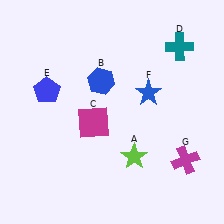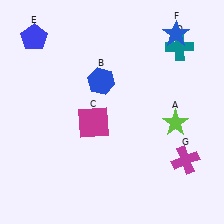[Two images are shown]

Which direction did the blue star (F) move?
The blue star (F) moved up.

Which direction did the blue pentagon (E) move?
The blue pentagon (E) moved up.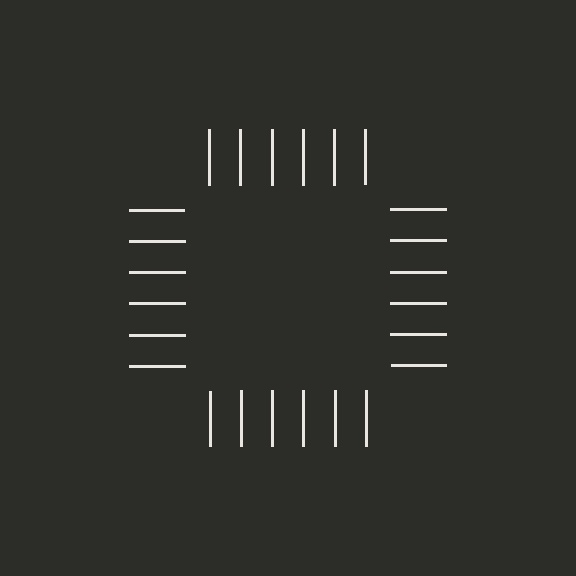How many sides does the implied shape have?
4 sides — the line-ends trace a square.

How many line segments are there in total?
24 — 6 along each of the 4 edges.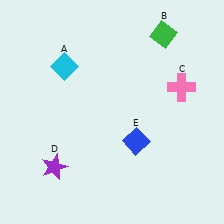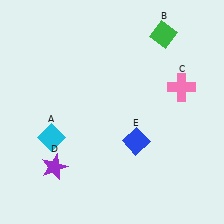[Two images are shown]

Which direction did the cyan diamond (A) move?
The cyan diamond (A) moved down.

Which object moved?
The cyan diamond (A) moved down.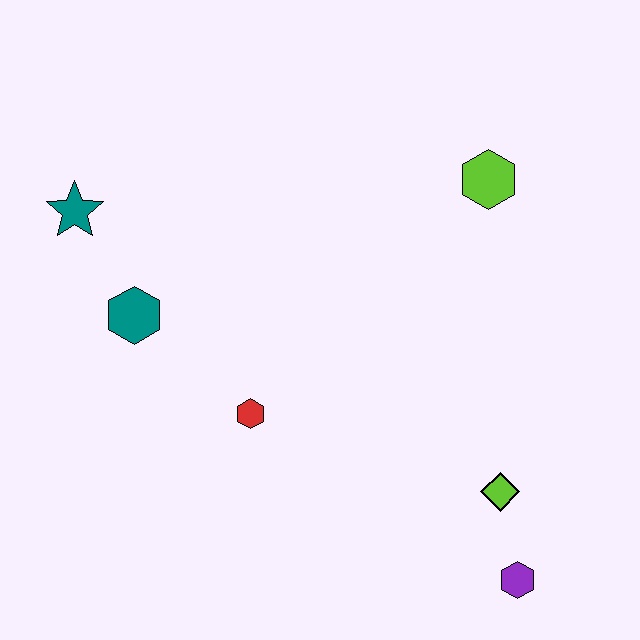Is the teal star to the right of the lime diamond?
No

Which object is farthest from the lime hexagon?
The teal star is farthest from the lime hexagon.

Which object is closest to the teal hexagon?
The teal star is closest to the teal hexagon.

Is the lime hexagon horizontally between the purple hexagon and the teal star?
Yes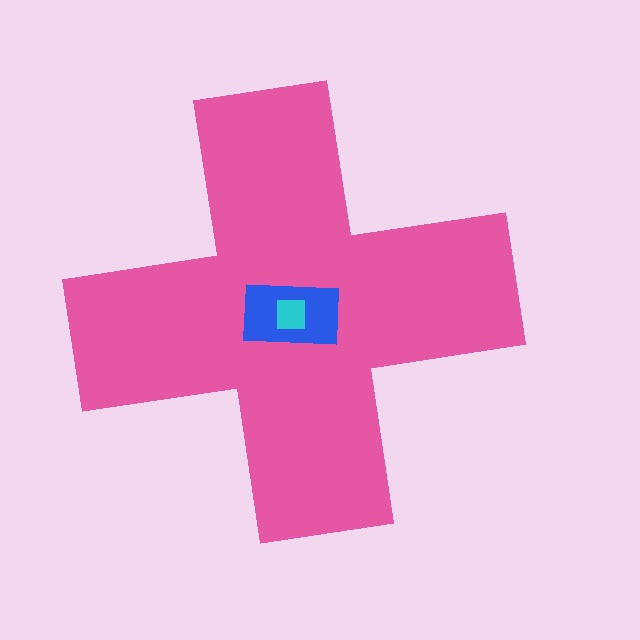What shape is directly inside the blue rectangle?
The cyan square.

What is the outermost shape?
The pink cross.